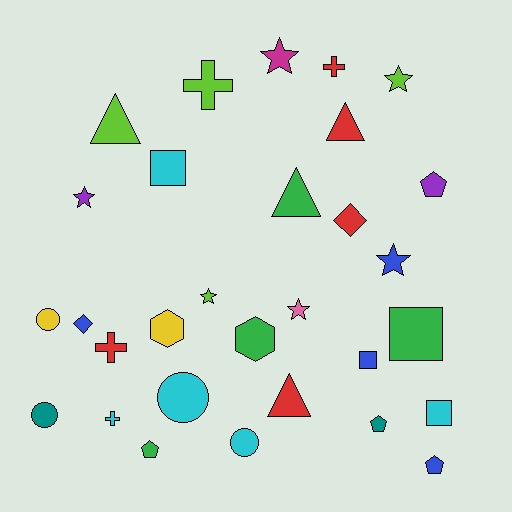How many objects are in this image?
There are 30 objects.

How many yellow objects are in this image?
There are 2 yellow objects.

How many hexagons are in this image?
There are 2 hexagons.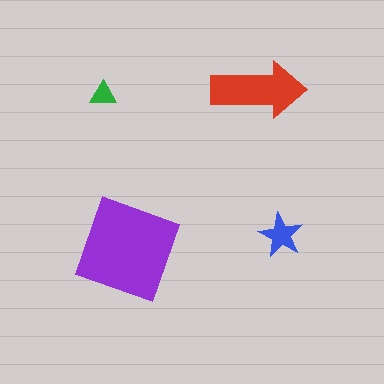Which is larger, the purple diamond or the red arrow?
The purple diamond.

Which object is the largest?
The purple diamond.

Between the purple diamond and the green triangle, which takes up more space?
The purple diamond.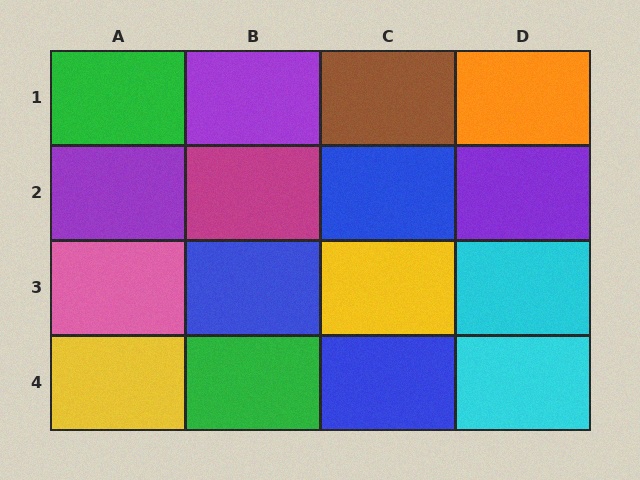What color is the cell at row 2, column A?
Purple.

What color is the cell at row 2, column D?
Purple.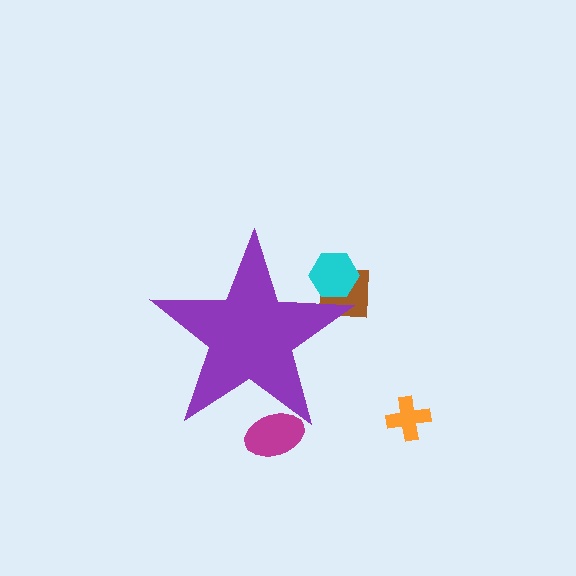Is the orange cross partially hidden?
No, the orange cross is fully visible.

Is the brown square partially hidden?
Yes, the brown square is partially hidden behind the purple star.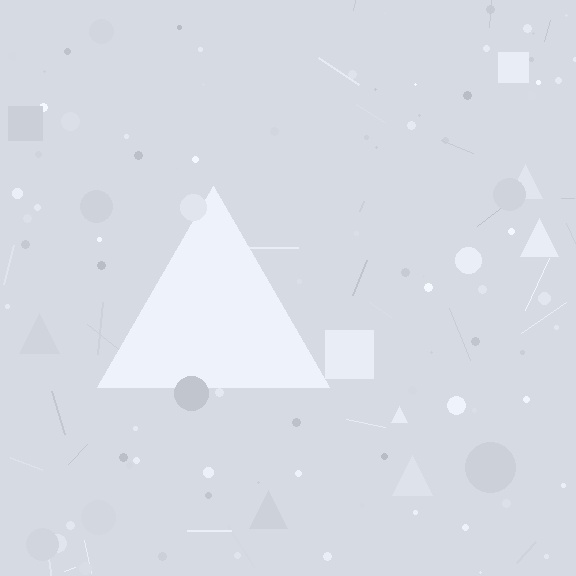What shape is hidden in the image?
A triangle is hidden in the image.